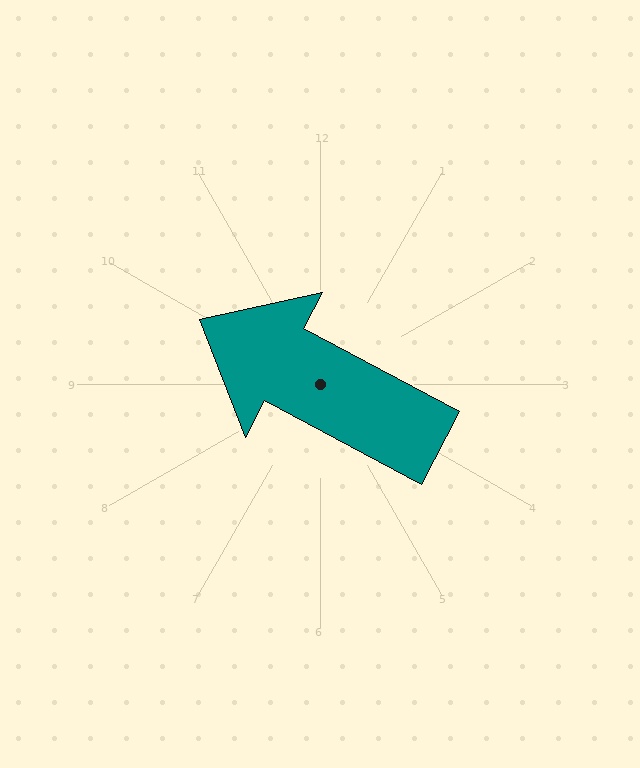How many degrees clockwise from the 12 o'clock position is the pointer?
Approximately 298 degrees.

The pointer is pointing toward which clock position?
Roughly 10 o'clock.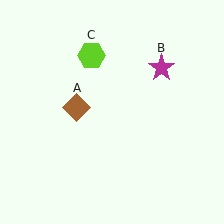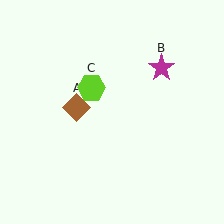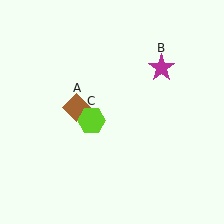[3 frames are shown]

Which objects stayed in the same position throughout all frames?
Brown diamond (object A) and magenta star (object B) remained stationary.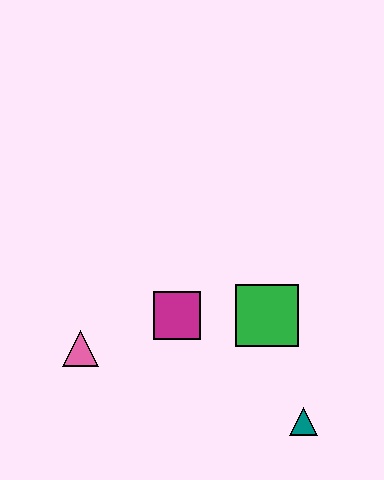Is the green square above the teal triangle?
Yes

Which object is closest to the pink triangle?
The magenta square is closest to the pink triangle.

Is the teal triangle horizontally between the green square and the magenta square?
No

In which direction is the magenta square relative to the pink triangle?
The magenta square is to the right of the pink triangle.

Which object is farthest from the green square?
The pink triangle is farthest from the green square.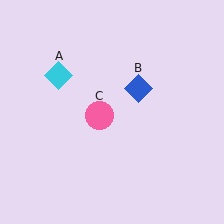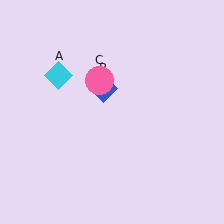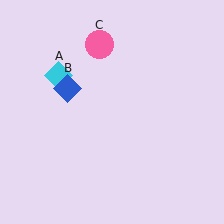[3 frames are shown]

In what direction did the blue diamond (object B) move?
The blue diamond (object B) moved left.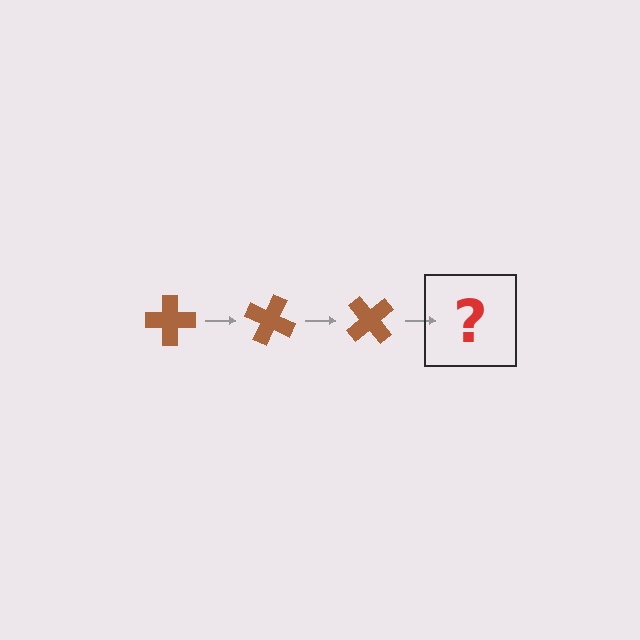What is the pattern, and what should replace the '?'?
The pattern is that the cross rotates 25 degrees each step. The '?' should be a brown cross rotated 75 degrees.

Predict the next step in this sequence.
The next step is a brown cross rotated 75 degrees.